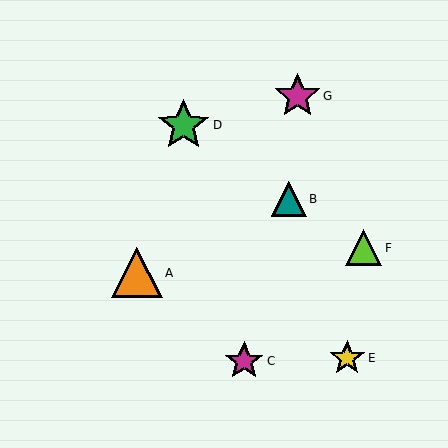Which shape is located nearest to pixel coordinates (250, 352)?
The magenta star (labeled C) at (244, 361) is nearest to that location.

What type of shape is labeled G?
Shape G is a magenta star.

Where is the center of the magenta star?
The center of the magenta star is at (244, 361).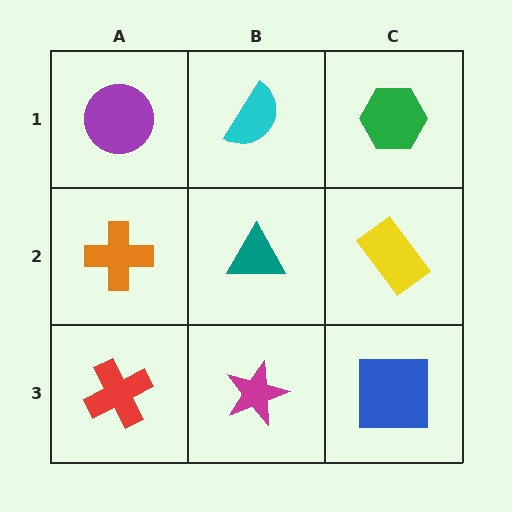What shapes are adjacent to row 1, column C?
A yellow rectangle (row 2, column C), a cyan semicircle (row 1, column B).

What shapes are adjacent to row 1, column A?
An orange cross (row 2, column A), a cyan semicircle (row 1, column B).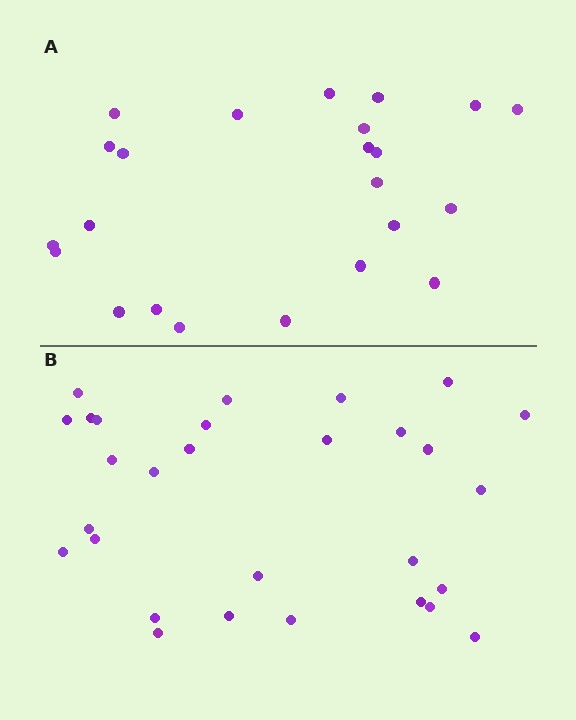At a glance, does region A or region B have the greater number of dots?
Region B (the bottom region) has more dots.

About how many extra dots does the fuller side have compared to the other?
Region B has about 6 more dots than region A.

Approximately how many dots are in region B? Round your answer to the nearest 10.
About 30 dots. (The exact count is 29, which rounds to 30.)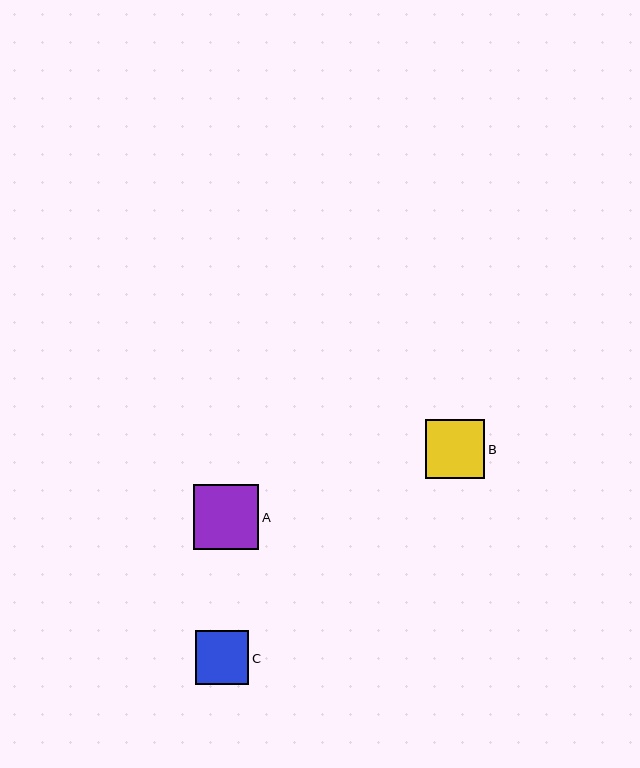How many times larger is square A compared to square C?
Square A is approximately 1.2 times the size of square C.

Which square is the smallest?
Square C is the smallest with a size of approximately 53 pixels.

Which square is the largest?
Square A is the largest with a size of approximately 65 pixels.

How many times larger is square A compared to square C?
Square A is approximately 1.2 times the size of square C.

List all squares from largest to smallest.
From largest to smallest: A, B, C.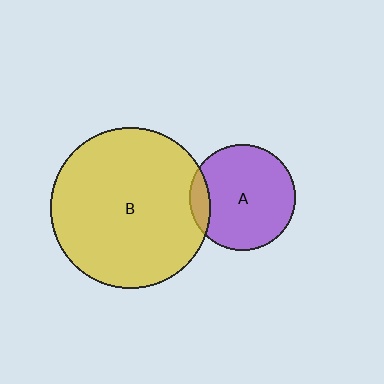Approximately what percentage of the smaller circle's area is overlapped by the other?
Approximately 10%.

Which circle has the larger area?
Circle B (yellow).